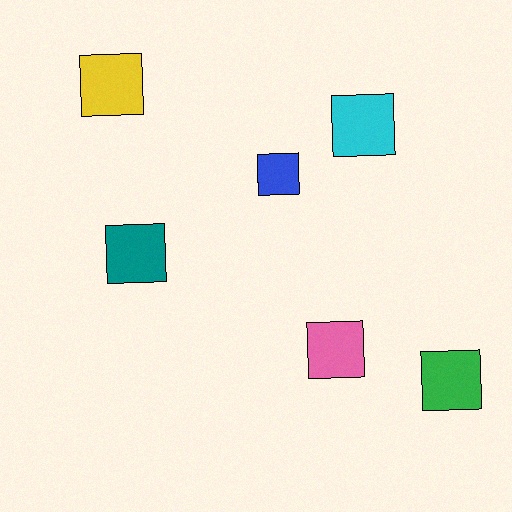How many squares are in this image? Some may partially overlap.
There are 6 squares.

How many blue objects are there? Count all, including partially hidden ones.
There is 1 blue object.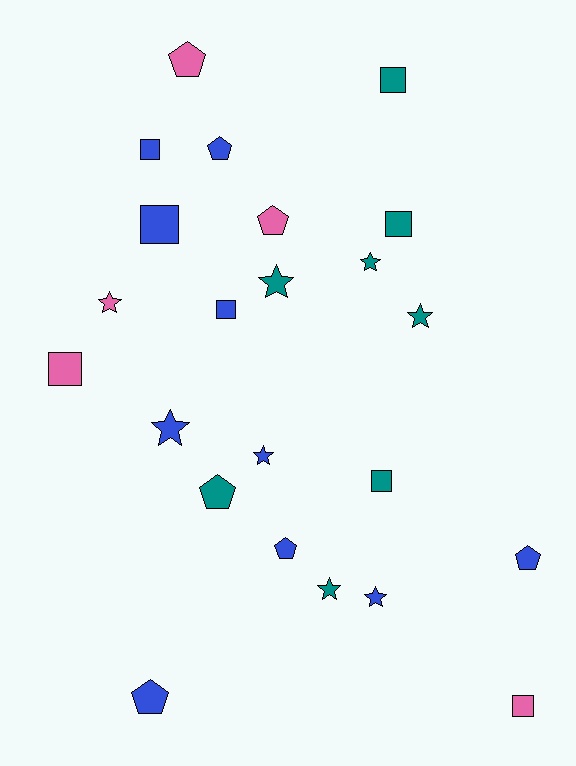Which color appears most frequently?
Blue, with 10 objects.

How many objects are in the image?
There are 23 objects.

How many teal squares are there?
There are 3 teal squares.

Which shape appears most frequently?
Star, with 8 objects.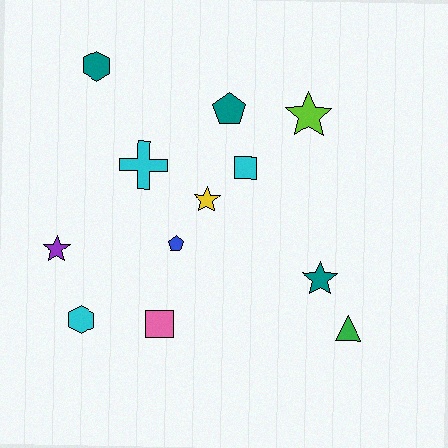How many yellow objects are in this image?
There is 1 yellow object.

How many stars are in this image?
There are 4 stars.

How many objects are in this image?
There are 12 objects.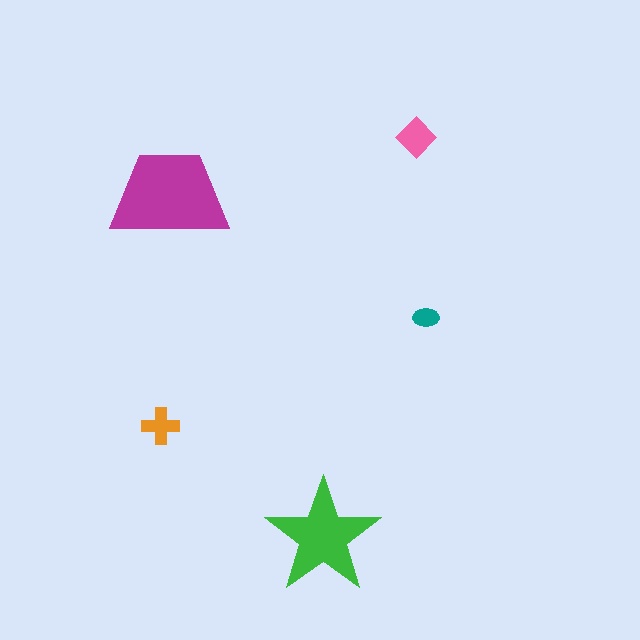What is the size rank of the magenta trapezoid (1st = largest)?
1st.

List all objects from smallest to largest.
The teal ellipse, the orange cross, the pink diamond, the green star, the magenta trapezoid.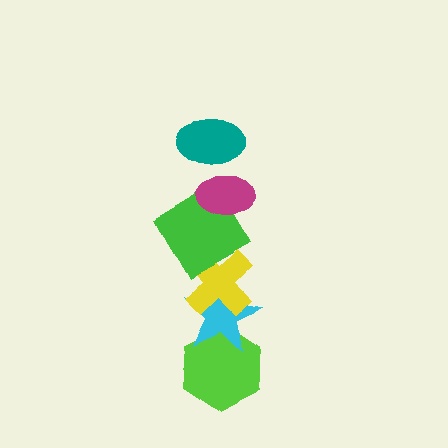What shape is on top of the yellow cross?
The green diamond is on top of the yellow cross.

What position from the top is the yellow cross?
The yellow cross is 4th from the top.